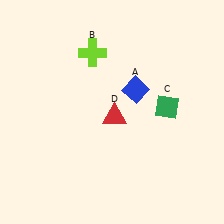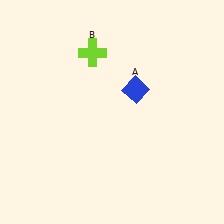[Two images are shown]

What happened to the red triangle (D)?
The red triangle (D) was removed in Image 2. It was in the bottom-right area of Image 1.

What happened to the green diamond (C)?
The green diamond (C) was removed in Image 2. It was in the top-right area of Image 1.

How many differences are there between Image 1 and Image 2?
There are 2 differences between the two images.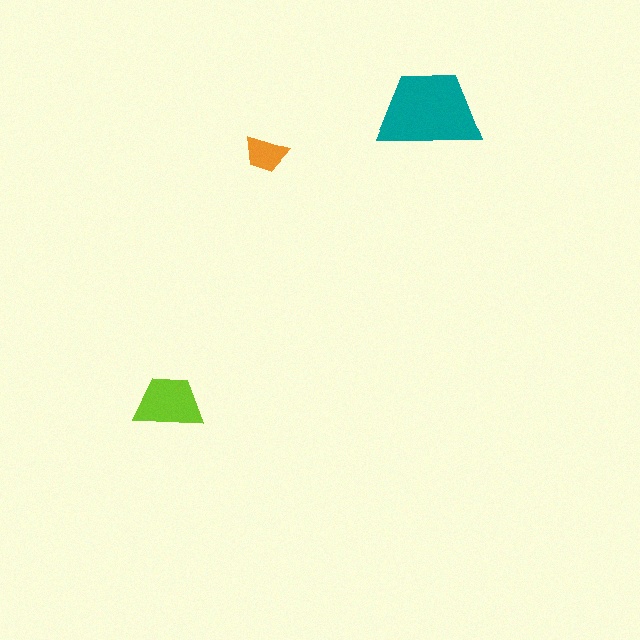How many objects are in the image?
There are 3 objects in the image.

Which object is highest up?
The teal trapezoid is topmost.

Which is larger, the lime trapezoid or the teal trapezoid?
The teal one.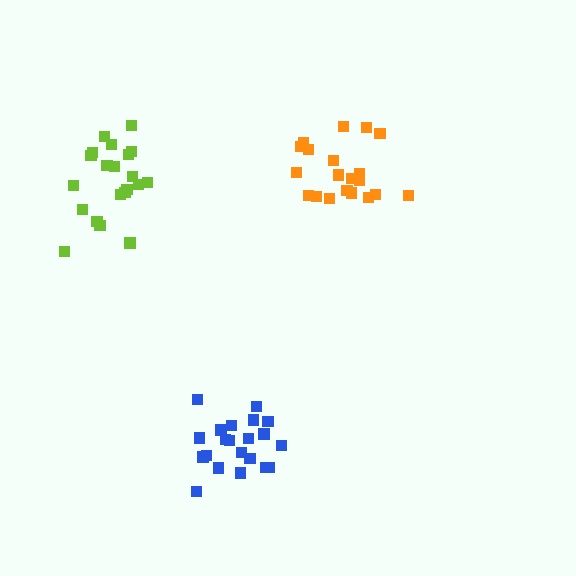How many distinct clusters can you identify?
There are 3 distinct clusters.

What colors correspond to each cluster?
The clusters are colored: orange, blue, lime.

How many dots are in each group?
Group 1: 20 dots, Group 2: 21 dots, Group 3: 21 dots (62 total).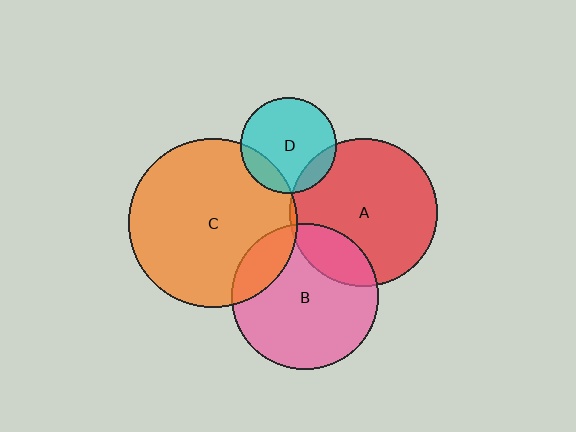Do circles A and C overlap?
Yes.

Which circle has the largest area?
Circle C (orange).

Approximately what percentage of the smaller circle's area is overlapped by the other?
Approximately 5%.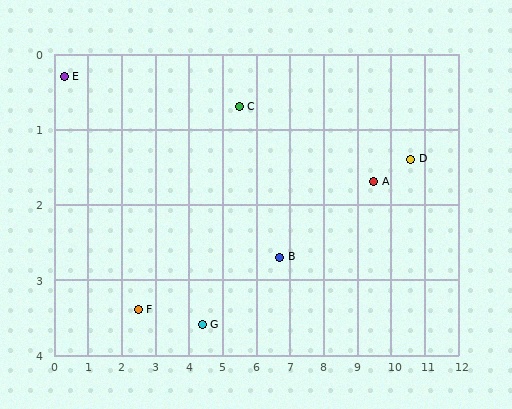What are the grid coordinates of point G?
Point G is at approximately (4.4, 3.6).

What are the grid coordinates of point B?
Point B is at approximately (6.7, 2.7).